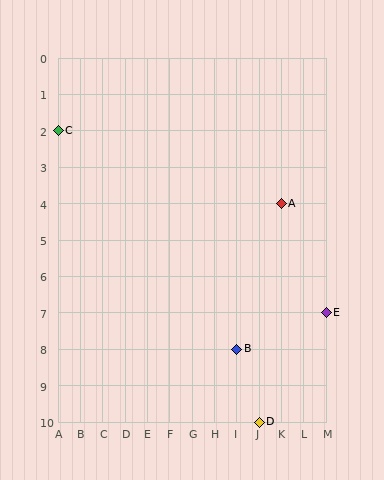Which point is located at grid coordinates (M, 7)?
Point E is at (M, 7).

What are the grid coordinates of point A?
Point A is at grid coordinates (K, 4).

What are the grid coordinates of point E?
Point E is at grid coordinates (M, 7).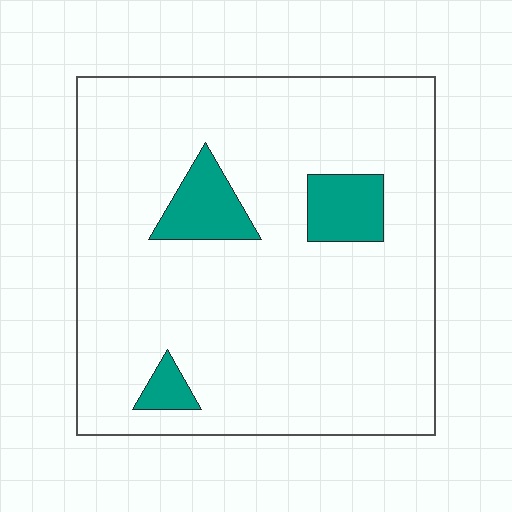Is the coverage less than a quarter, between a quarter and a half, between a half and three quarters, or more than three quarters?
Less than a quarter.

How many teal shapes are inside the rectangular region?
3.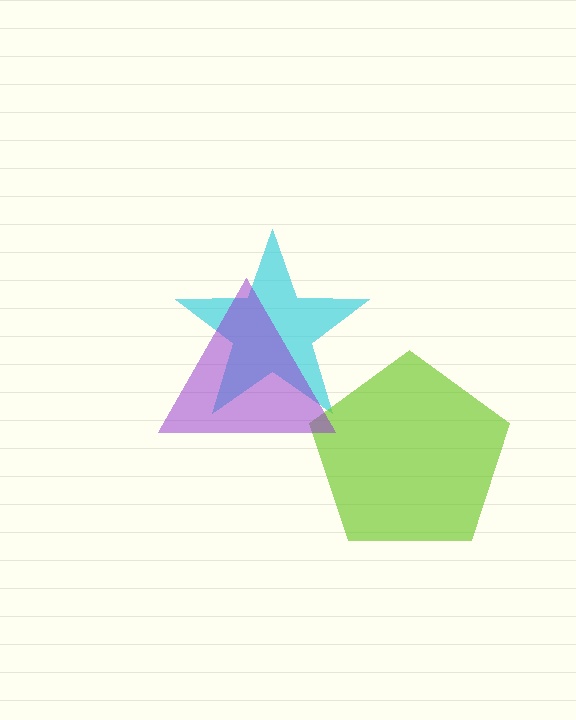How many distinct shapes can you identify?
There are 3 distinct shapes: a cyan star, a lime pentagon, a purple triangle.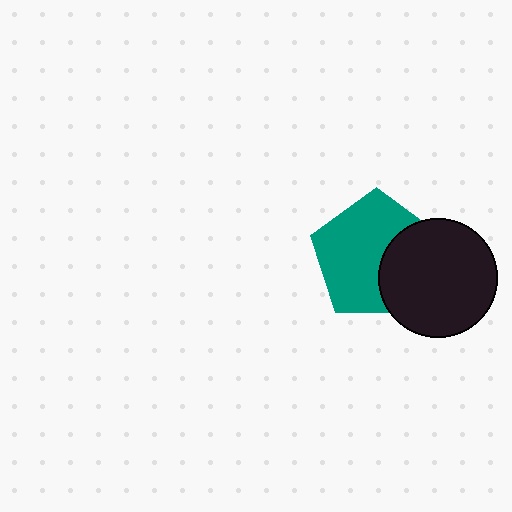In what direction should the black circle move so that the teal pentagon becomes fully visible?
The black circle should move right. That is the shortest direction to clear the overlap and leave the teal pentagon fully visible.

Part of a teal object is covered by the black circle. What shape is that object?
It is a pentagon.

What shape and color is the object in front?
The object in front is a black circle.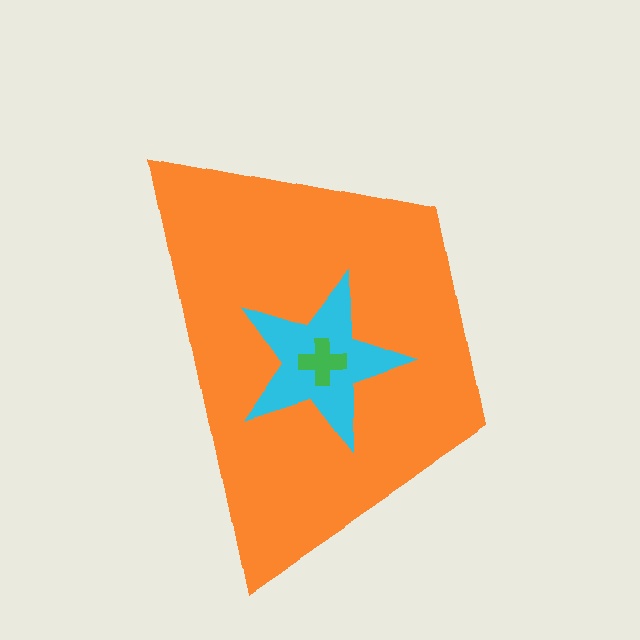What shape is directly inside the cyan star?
The green cross.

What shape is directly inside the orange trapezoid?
The cyan star.